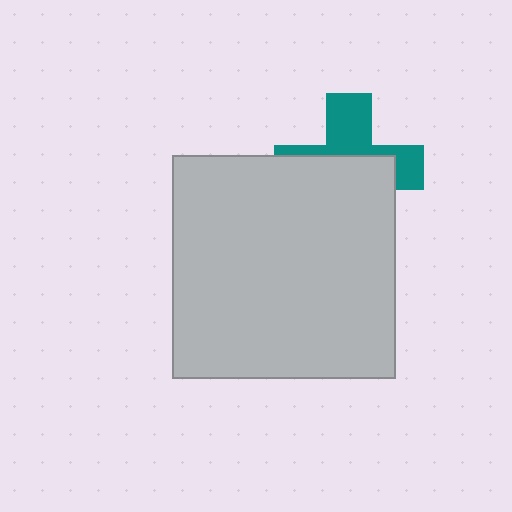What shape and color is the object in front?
The object in front is a light gray square.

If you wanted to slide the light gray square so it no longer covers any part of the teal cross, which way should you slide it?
Slide it down — that is the most direct way to separate the two shapes.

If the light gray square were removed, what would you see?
You would see the complete teal cross.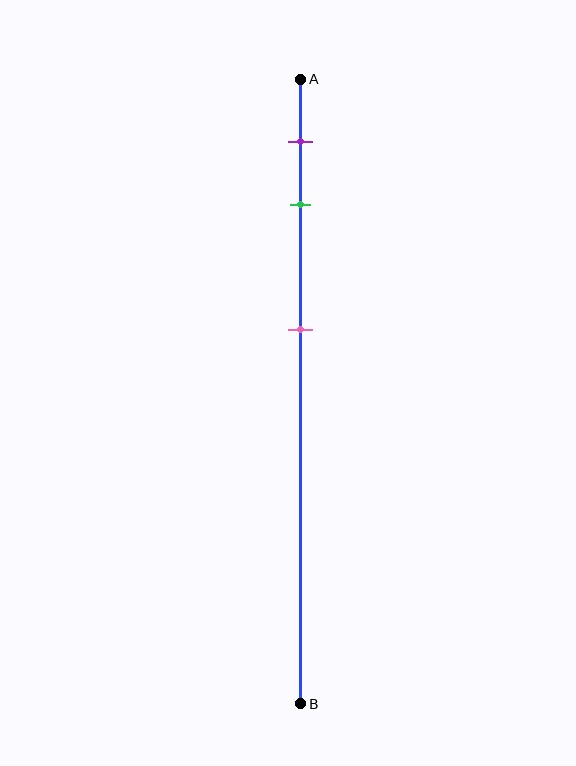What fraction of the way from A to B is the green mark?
The green mark is approximately 20% (0.2) of the way from A to B.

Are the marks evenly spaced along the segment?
No, the marks are not evenly spaced.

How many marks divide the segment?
There are 3 marks dividing the segment.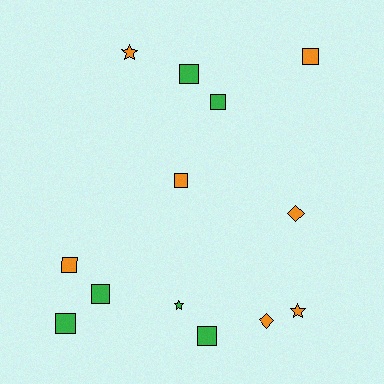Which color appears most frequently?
Orange, with 7 objects.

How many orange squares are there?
There are 3 orange squares.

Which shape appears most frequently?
Square, with 8 objects.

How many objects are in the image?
There are 13 objects.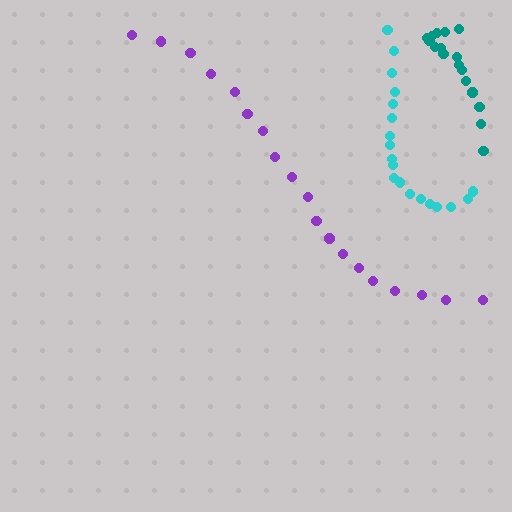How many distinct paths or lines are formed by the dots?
There are 3 distinct paths.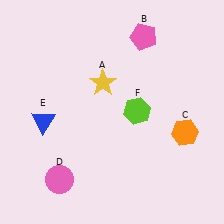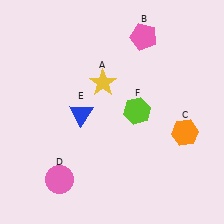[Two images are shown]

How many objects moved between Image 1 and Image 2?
1 object moved between the two images.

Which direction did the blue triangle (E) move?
The blue triangle (E) moved right.